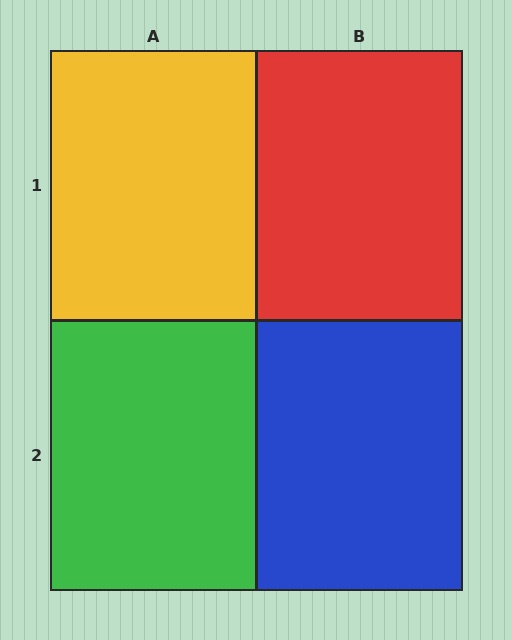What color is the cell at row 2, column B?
Blue.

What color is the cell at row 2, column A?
Green.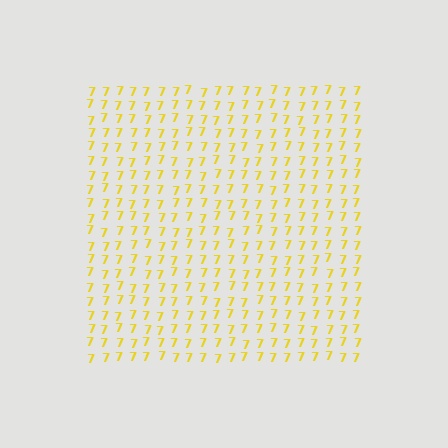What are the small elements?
The small elements are digit 7's.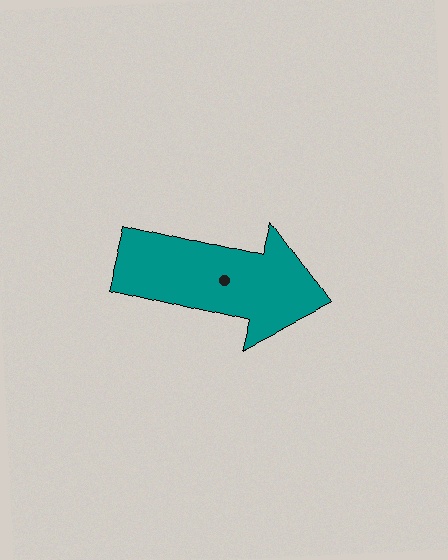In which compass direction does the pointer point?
East.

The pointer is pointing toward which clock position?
Roughly 3 o'clock.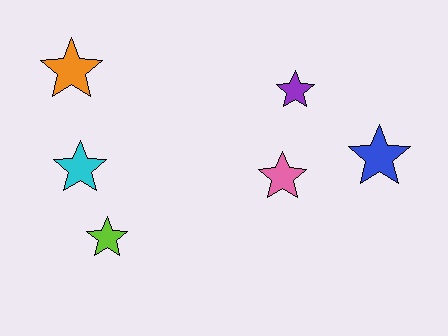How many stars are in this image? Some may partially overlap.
There are 6 stars.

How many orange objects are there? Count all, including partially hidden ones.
There is 1 orange object.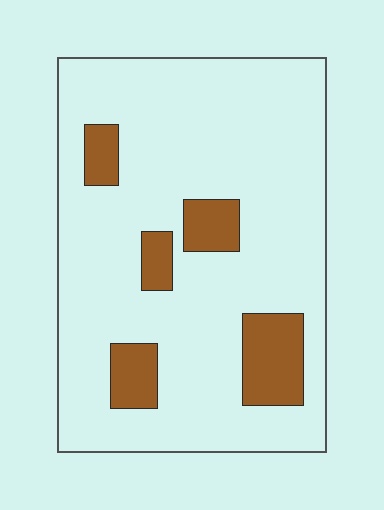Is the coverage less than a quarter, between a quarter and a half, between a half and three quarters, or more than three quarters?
Less than a quarter.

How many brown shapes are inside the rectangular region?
5.